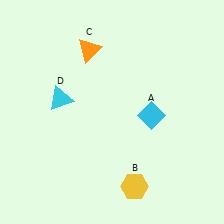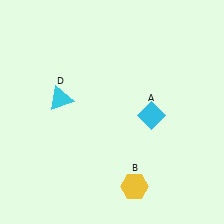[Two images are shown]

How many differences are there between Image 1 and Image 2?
There is 1 difference between the two images.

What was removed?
The orange triangle (C) was removed in Image 2.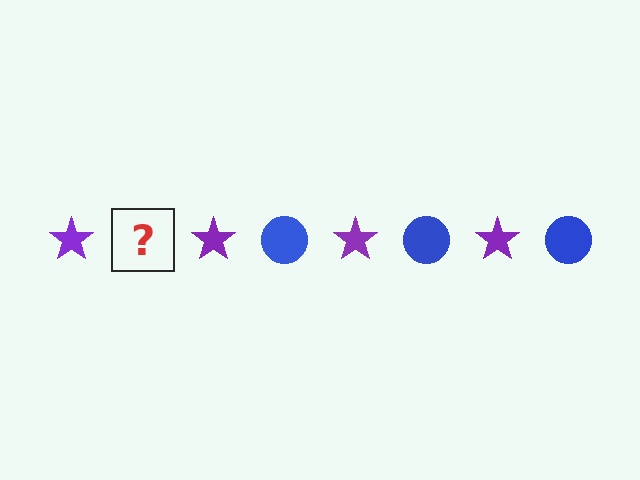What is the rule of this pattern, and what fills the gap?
The rule is that the pattern alternates between purple star and blue circle. The gap should be filled with a blue circle.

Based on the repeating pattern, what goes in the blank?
The blank should be a blue circle.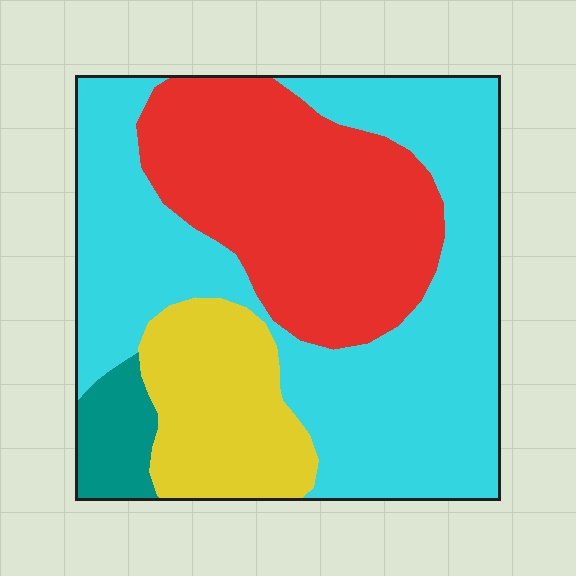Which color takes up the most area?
Cyan, at roughly 50%.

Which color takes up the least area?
Teal, at roughly 5%.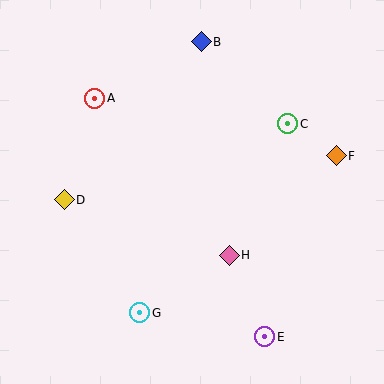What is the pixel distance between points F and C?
The distance between F and C is 58 pixels.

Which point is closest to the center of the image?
Point H at (229, 255) is closest to the center.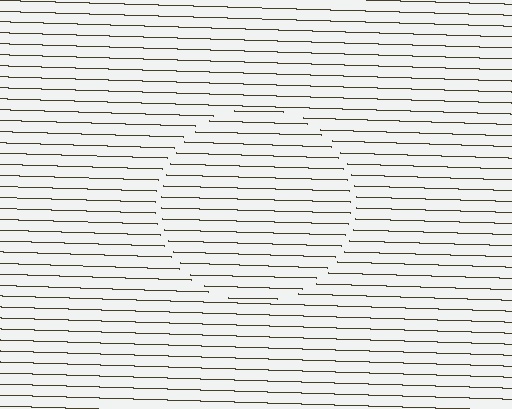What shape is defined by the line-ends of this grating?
An illusory circle. The interior of the shape contains the same grating, shifted by half a period — the contour is defined by the phase discontinuity where line-ends from the inner and outer gratings abut.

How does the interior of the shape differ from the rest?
The interior of the shape contains the same grating, shifted by half a period — the contour is defined by the phase discontinuity where line-ends from the inner and outer gratings abut.